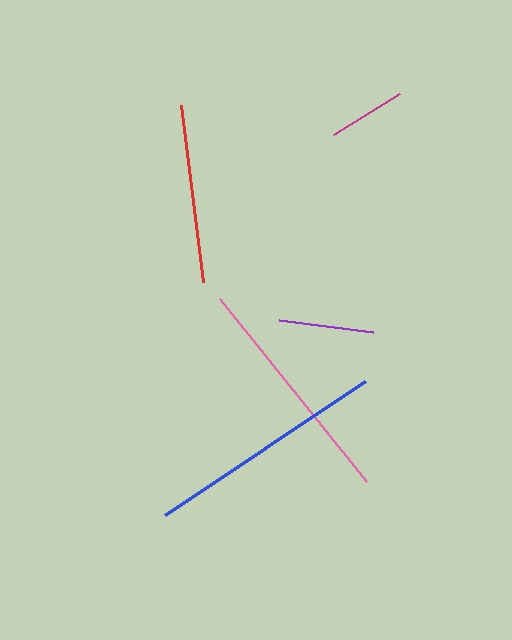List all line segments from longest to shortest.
From longest to shortest: blue, pink, red, purple, magenta.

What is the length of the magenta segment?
The magenta segment is approximately 77 pixels long.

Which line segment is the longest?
The blue line is the longest at approximately 241 pixels.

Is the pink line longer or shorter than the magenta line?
The pink line is longer than the magenta line.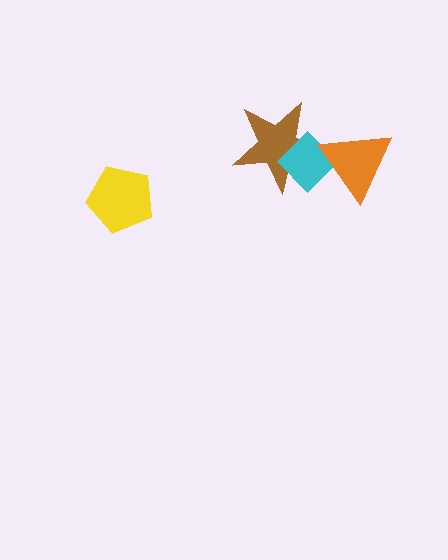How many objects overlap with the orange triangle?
2 objects overlap with the orange triangle.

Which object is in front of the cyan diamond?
The orange triangle is in front of the cyan diamond.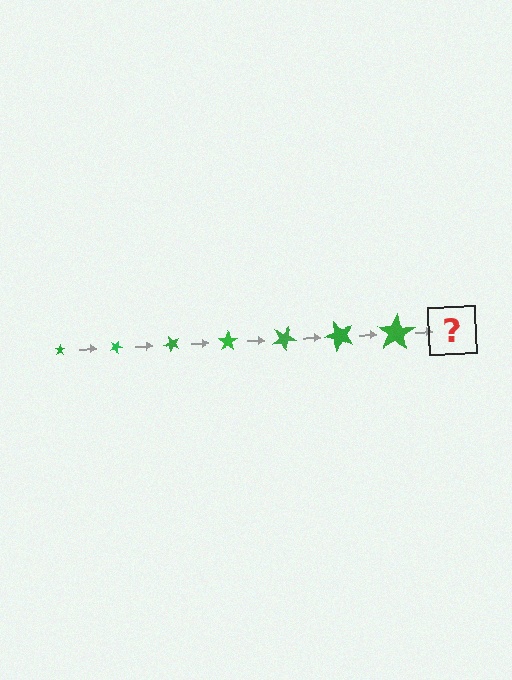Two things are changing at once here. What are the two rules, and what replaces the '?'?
The two rules are that the star grows larger each step and it rotates 25 degrees each step. The '?' should be a star, larger than the previous one and rotated 175 degrees from the start.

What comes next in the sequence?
The next element should be a star, larger than the previous one and rotated 175 degrees from the start.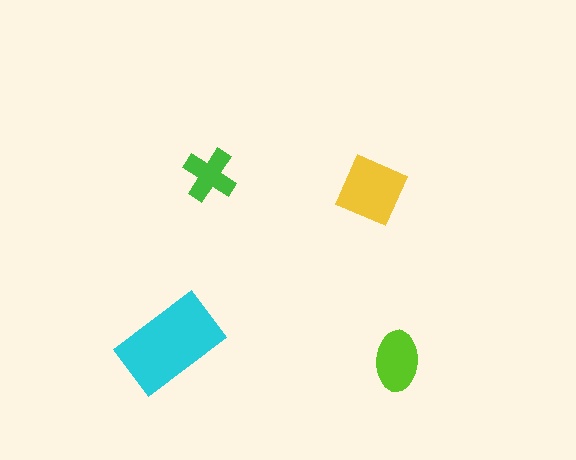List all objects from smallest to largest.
The green cross, the lime ellipse, the yellow diamond, the cyan rectangle.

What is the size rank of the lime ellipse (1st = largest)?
3rd.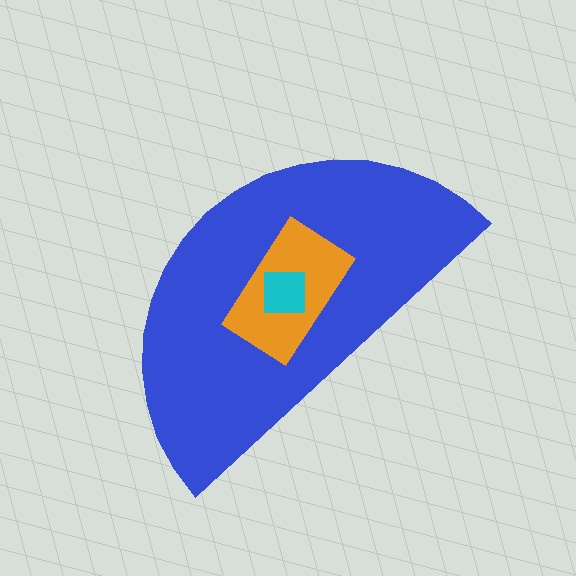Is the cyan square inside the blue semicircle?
Yes.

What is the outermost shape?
The blue semicircle.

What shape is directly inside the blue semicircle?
The orange rectangle.